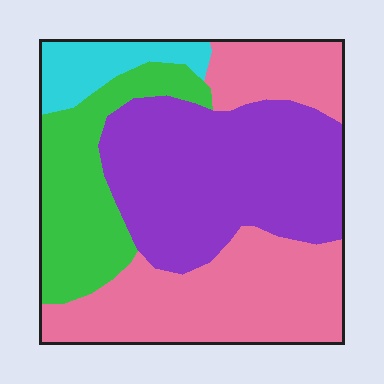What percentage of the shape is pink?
Pink covers around 35% of the shape.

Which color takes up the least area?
Cyan, at roughly 10%.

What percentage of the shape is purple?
Purple covers about 35% of the shape.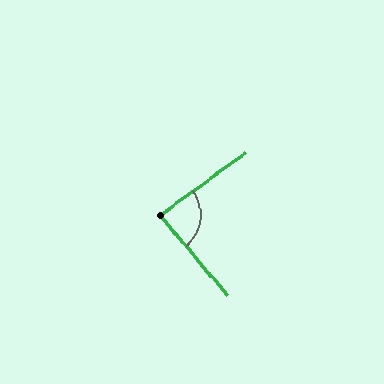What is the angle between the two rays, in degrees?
Approximately 86 degrees.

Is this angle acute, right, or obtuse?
It is approximately a right angle.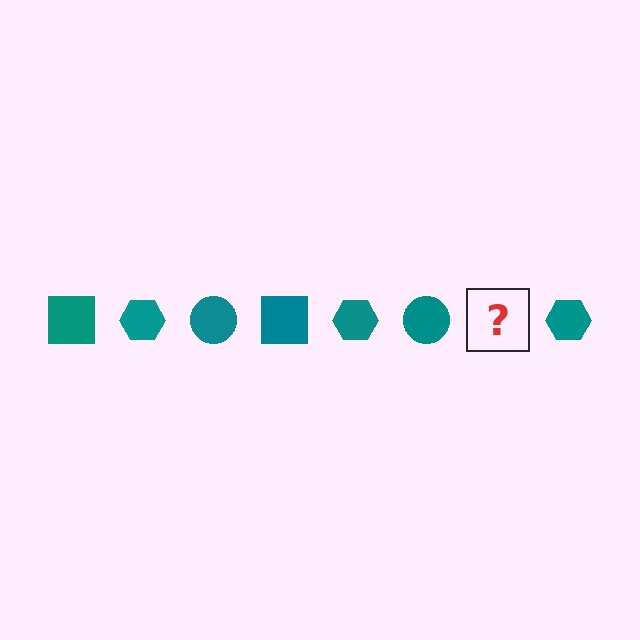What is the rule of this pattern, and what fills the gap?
The rule is that the pattern cycles through square, hexagon, circle shapes in teal. The gap should be filled with a teal square.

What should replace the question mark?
The question mark should be replaced with a teal square.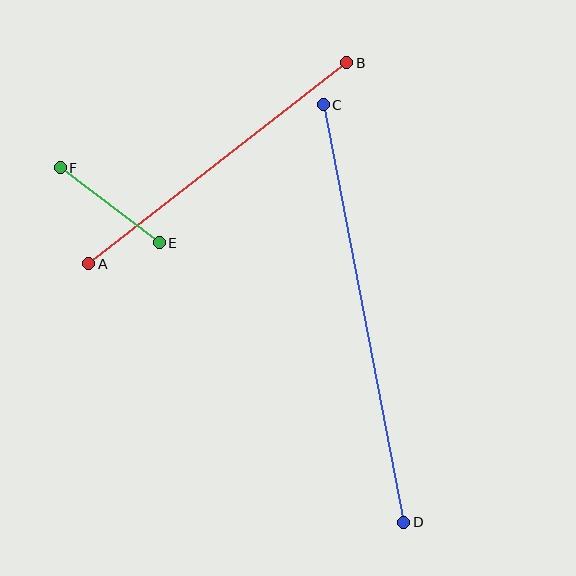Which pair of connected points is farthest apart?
Points C and D are farthest apart.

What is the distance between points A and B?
The distance is approximately 327 pixels.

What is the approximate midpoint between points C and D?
The midpoint is at approximately (364, 313) pixels.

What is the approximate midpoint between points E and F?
The midpoint is at approximately (110, 205) pixels.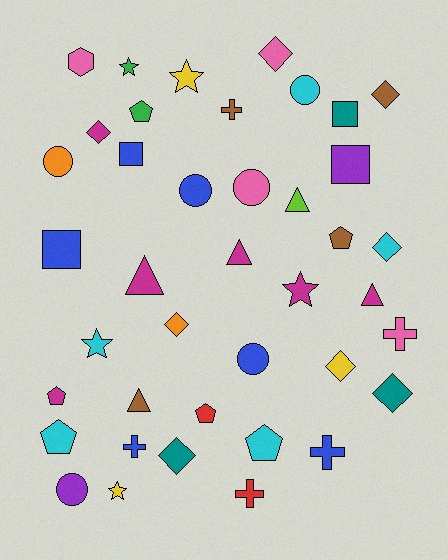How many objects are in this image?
There are 40 objects.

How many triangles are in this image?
There are 5 triangles.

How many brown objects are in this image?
There are 4 brown objects.